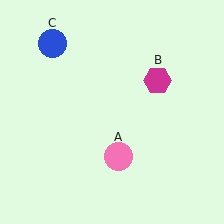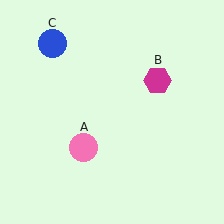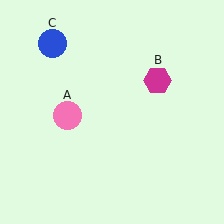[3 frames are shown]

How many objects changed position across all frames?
1 object changed position: pink circle (object A).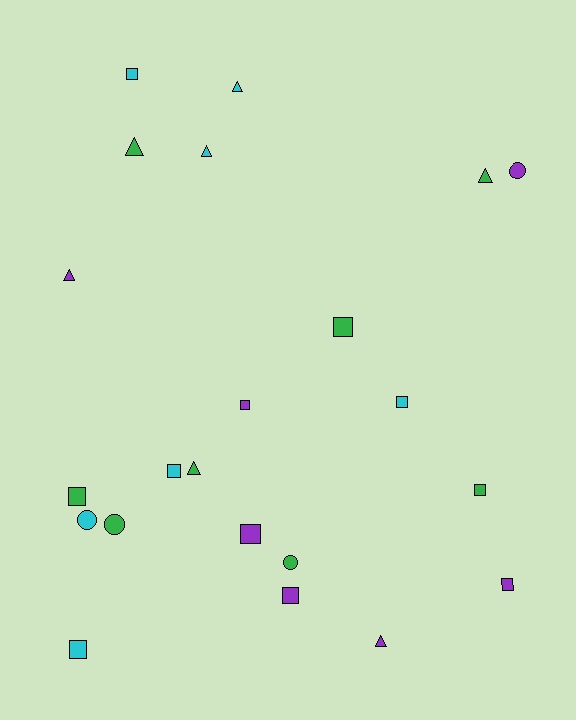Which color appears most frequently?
Green, with 8 objects.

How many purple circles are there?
There is 1 purple circle.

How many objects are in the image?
There are 22 objects.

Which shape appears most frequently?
Square, with 11 objects.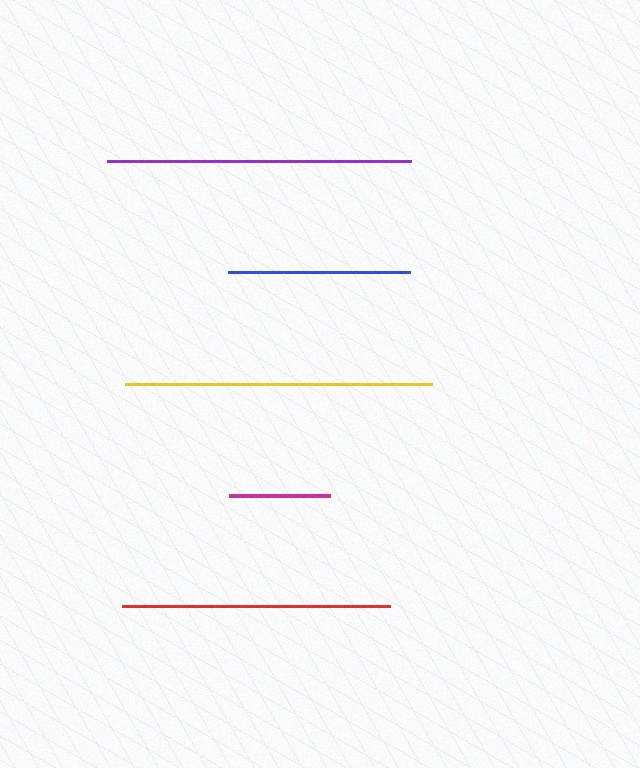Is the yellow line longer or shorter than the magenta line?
The yellow line is longer than the magenta line.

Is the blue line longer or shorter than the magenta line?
The blue line is longer than the magenta line.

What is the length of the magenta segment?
The magenta segment is approximately 101 pixels long.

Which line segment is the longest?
The yellow line is the longest at approximately 307 pixels.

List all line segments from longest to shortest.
From longest to shortest: yellow, purple, red, blue, magenta.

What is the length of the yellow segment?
The yellow segment is approximately 307 pixels long.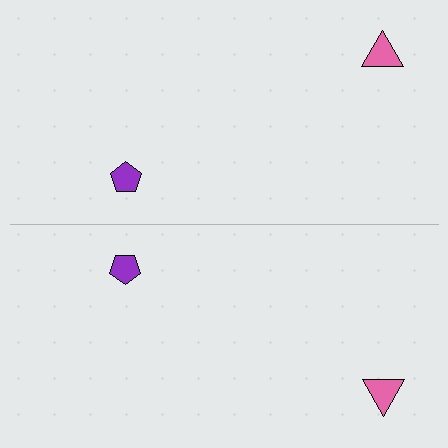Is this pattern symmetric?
Yes, this pattern has bilateral (reflection) symmetry.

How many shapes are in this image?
There are 4 shapes in this image.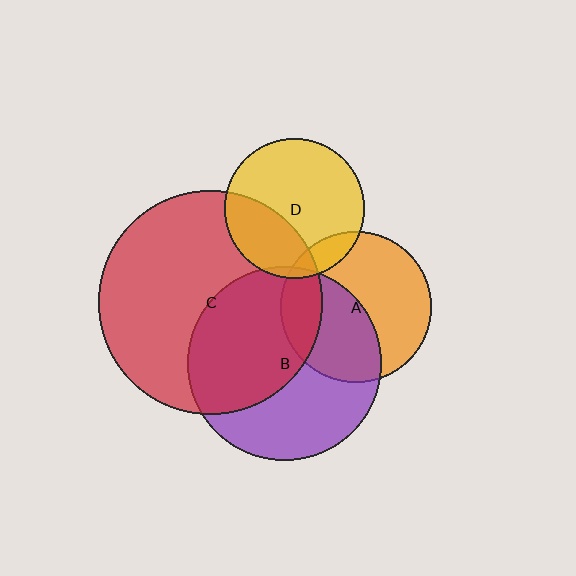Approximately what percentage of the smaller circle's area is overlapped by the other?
Approximately 50%.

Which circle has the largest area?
Circle C (red).